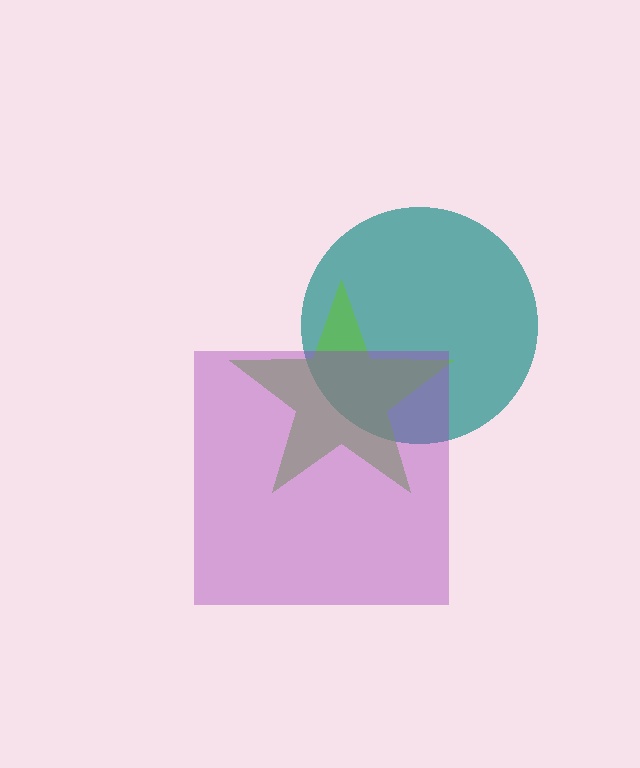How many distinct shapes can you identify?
There are 3 distinct shapes: a teal circle, a lime star, a purple square.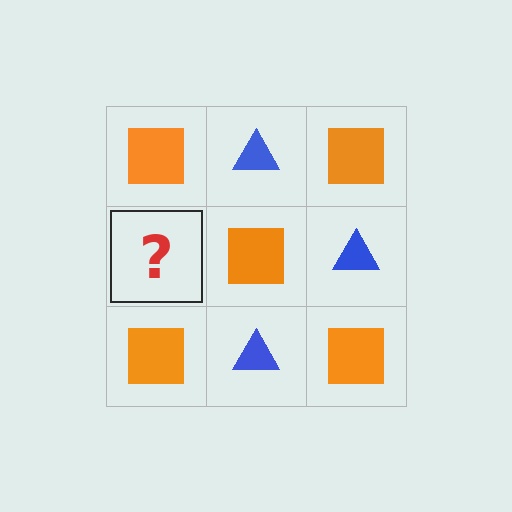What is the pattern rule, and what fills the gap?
The rule is that it alternates orange square and blue triangle in a checkerboard pattern. The gap should be filled with a blue triangle.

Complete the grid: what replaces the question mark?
The question mark should be replaced with a blue triangle.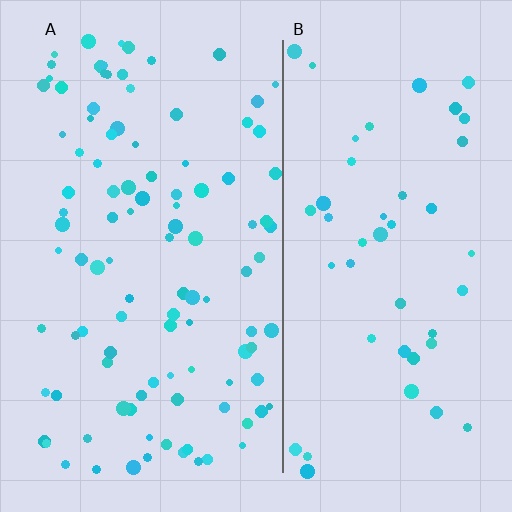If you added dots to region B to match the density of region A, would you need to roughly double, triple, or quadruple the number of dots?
Approximately double.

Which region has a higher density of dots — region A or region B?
A (the left).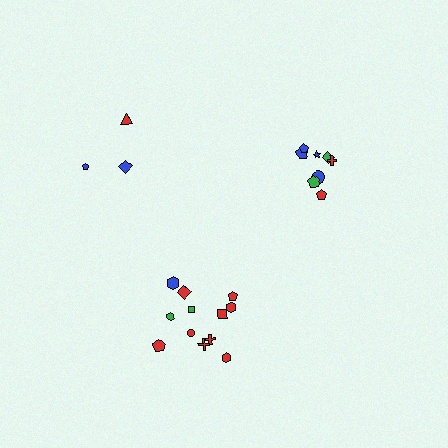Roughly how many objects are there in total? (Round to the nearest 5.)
Roughly 25 objects in total.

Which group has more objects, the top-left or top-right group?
The top-right group.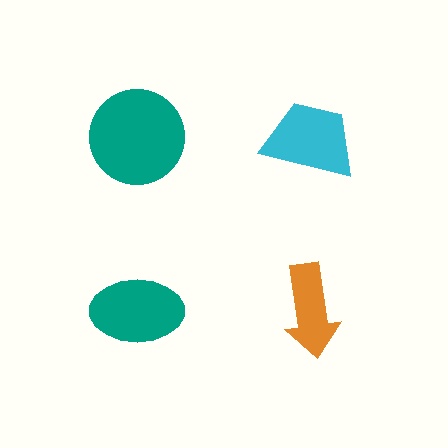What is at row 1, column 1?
A teal circle.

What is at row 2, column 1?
A teal ellipse.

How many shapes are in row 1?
2 shapes.